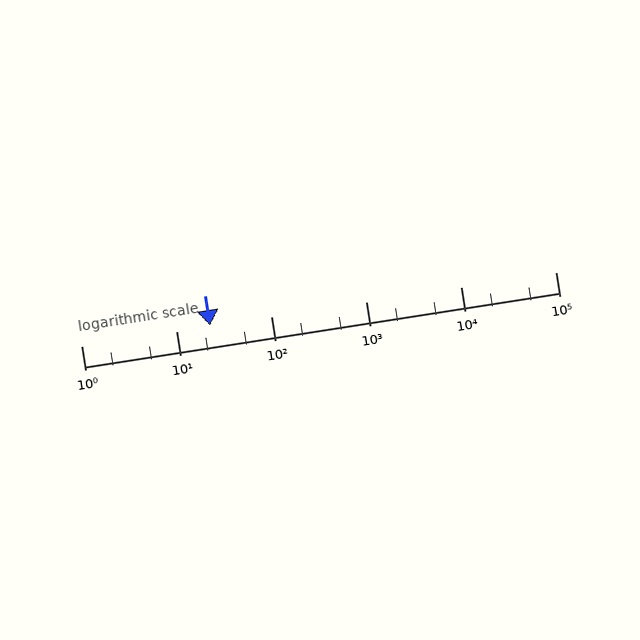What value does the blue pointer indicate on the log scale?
The pointer indicates approximately 23.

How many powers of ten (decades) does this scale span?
The scale spans 5 decades, from 1 to 100000.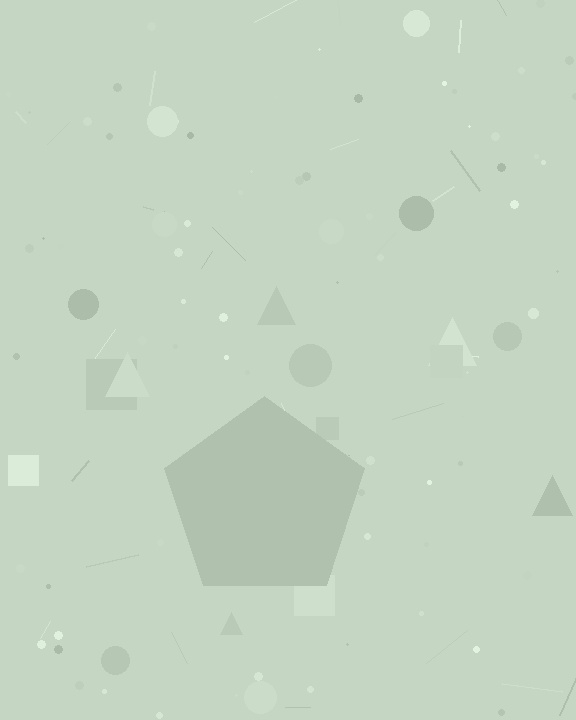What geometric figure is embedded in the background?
A pentagon is embedded in the background.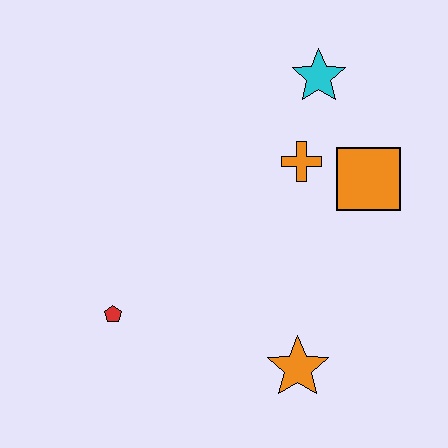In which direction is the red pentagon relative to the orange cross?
The red pentagon is to the left of the orange cross.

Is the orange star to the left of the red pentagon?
No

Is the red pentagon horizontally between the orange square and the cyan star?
No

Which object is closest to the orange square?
The orange cross is closest to the orange square.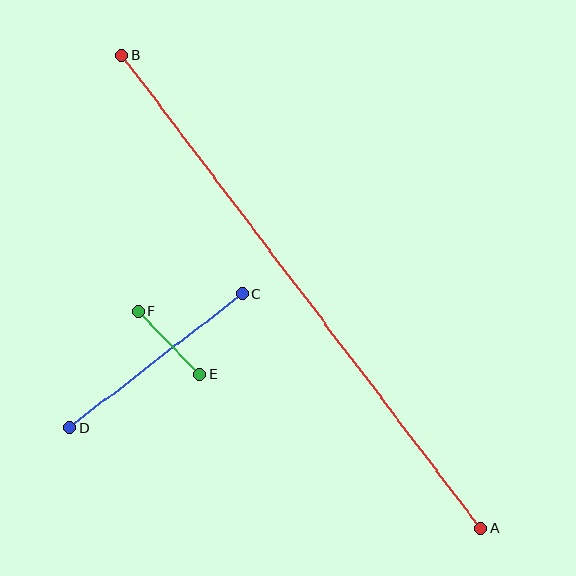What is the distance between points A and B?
The distance is approximately 594 pixels.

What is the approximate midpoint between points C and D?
The midpoint is at approximately (156, 361) pixels.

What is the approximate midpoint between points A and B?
The midpoint is at approximately (301, 292) pixels.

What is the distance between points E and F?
The distance is approximately 88 pixels.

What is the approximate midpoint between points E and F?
The midpoint is at approximately (169, 343) pixels.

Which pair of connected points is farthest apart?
Points A and B are farthest apart.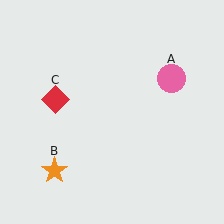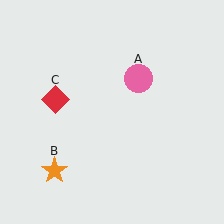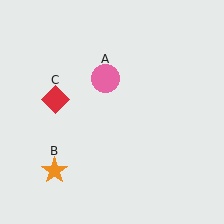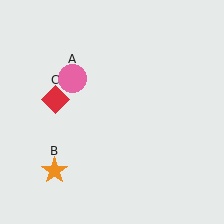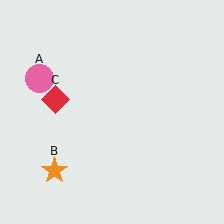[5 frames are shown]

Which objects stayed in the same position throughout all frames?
Orange star (object B) and red diamond (object C) remained stationary.